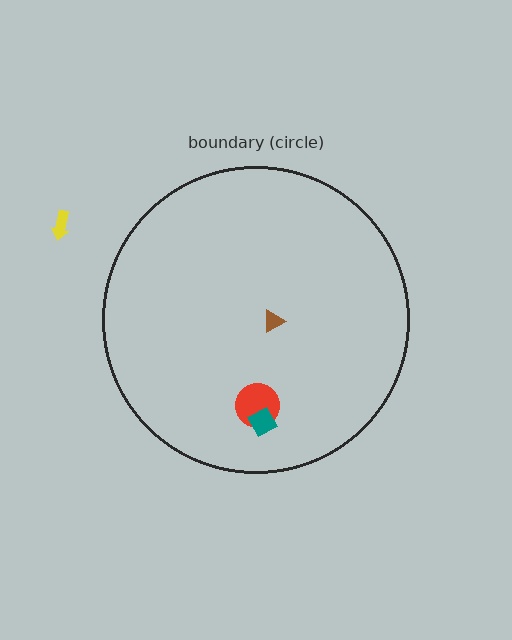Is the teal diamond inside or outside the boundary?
Inside.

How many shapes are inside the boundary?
3 inside, 1 outside.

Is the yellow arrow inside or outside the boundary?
Outside.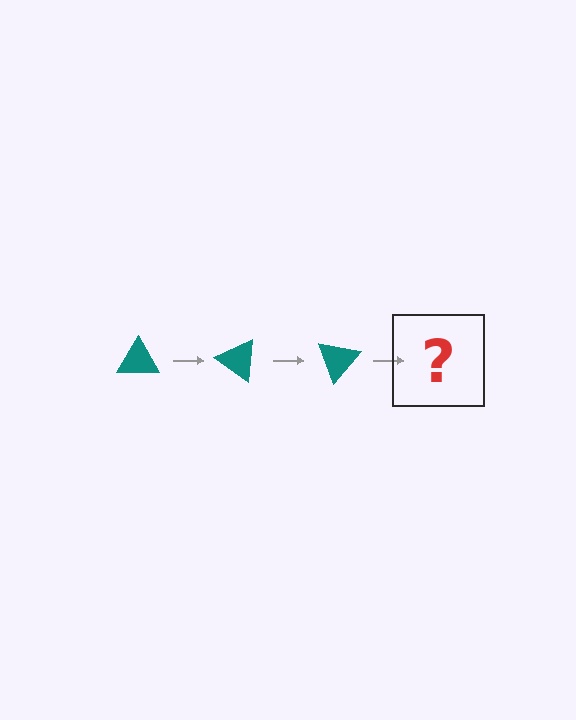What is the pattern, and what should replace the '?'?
The pattern is that the triangle rotates 35 degrees each step. The '?' should be a teal triangle rotated 105 degrees.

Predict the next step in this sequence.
The next step is a teal triangle rotated 105 degrees.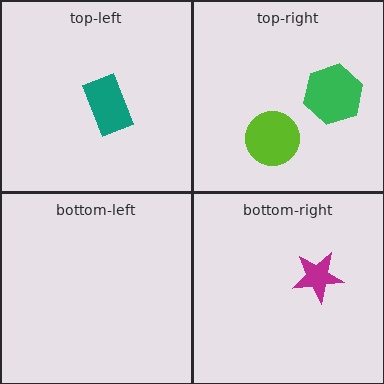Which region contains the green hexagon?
The top-right region.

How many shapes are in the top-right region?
2.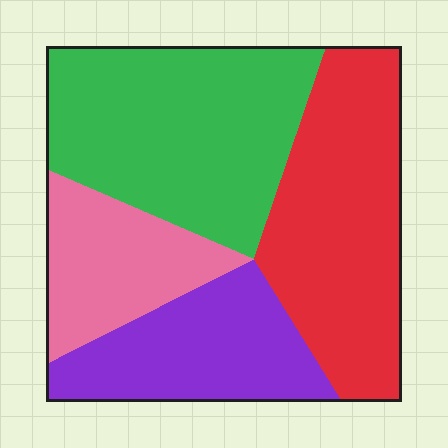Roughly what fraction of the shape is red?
Red covers roughly 30% of the shape.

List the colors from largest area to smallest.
From largest to smallest: green, red, purple, pink.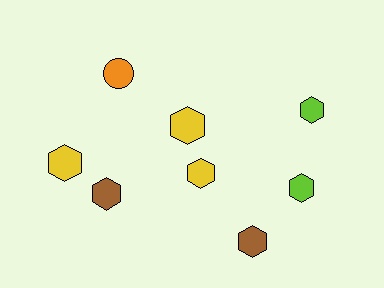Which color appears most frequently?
Yellow, with 3 objects.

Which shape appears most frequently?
Hexagon, with 7 objects.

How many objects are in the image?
There are 8 objects.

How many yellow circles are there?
There are no yellow circles.